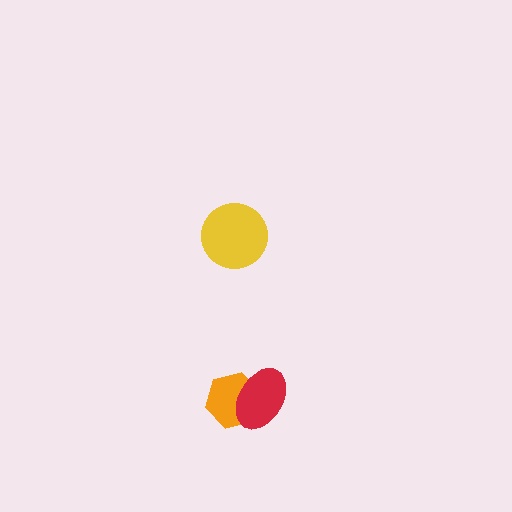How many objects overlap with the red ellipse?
1 object overlaps with the red ellipse.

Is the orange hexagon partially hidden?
Yes, it is partially covered by another shape.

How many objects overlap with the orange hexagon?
1 object overlaps with the orange hexagon.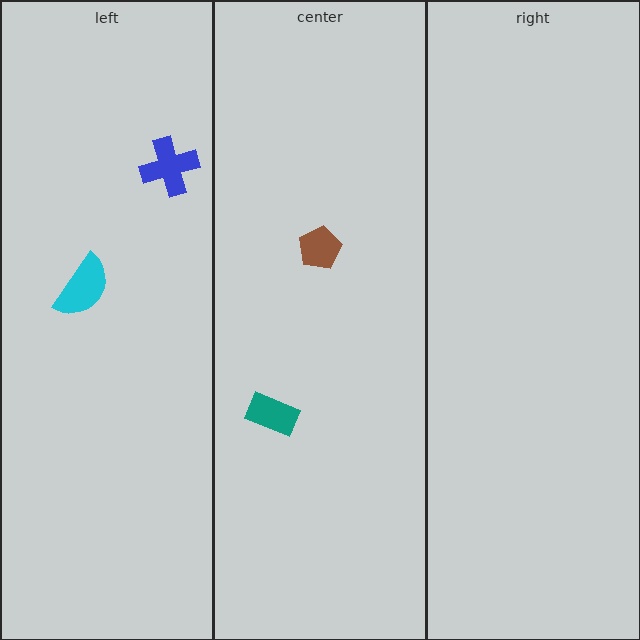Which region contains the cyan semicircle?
The left region.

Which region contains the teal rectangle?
The center region.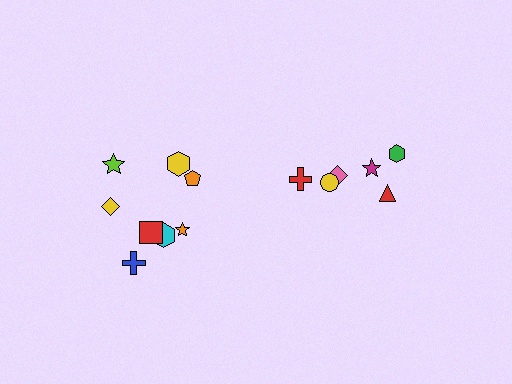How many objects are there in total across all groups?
There are 14 objects.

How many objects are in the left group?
There are 8 objects.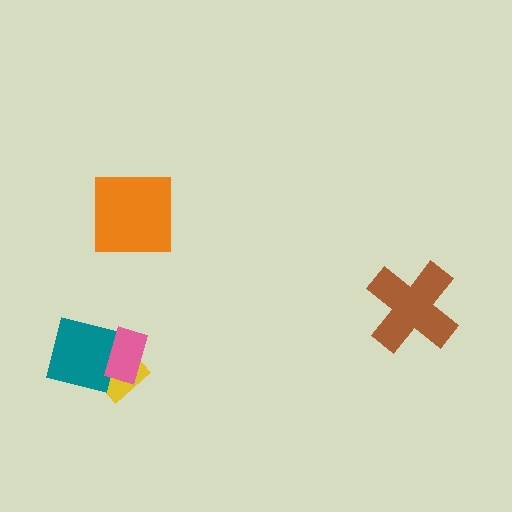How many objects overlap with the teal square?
2 objects overlap with the teal square.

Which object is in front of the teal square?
The pink rectangle is in front of the teal square.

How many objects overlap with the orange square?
0 objects overlap with the orange square.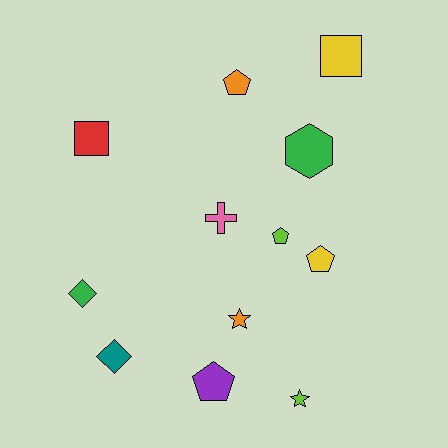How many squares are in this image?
There are 2 squares.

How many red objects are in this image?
There is 1 red object.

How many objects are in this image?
There are 12 objects.